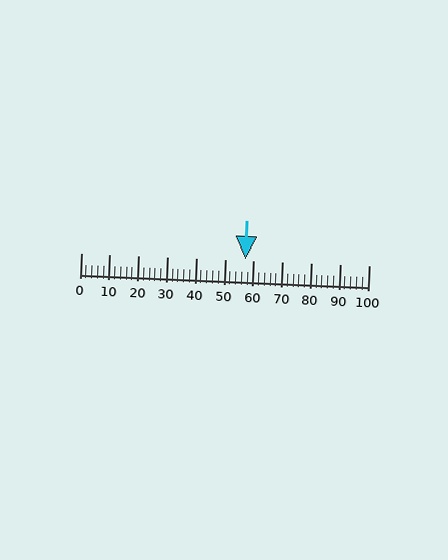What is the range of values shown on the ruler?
The ruler shows values from 0 to 100.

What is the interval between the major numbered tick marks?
The major tick marks are spaced 10 units apart.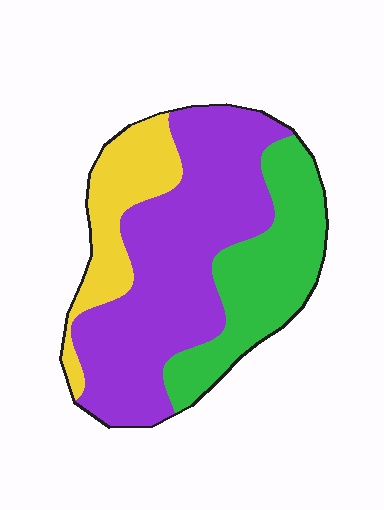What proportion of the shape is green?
Green covers about 30% of the shape.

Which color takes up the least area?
Yellow, at roughly 20%.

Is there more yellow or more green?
Green.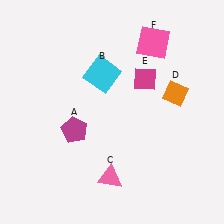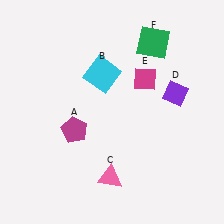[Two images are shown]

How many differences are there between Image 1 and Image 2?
There are 2 differences between the two images.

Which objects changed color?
D changed from orange to purple. F changed from pink to green.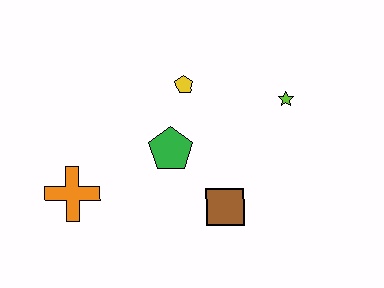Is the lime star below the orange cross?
No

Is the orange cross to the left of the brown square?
Yes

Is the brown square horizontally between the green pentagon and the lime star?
Yes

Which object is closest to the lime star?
The yellow pentagon is closest to the lime star.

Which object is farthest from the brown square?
The orange cross is farthest from the brown square.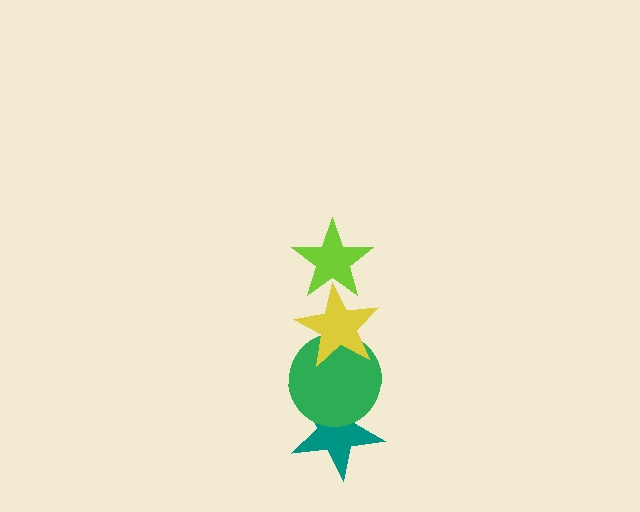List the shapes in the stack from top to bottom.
From top to bottom: the lime star, the yellow star, the green circle, the teal star.